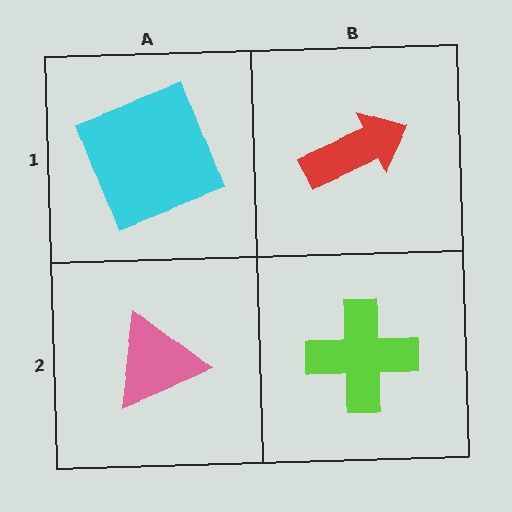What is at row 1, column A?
A cyan square.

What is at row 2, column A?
A pink triangle.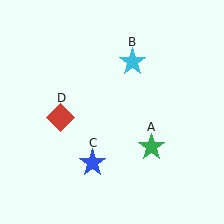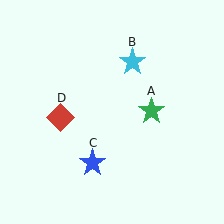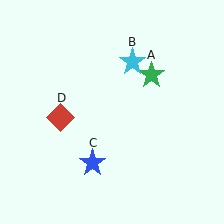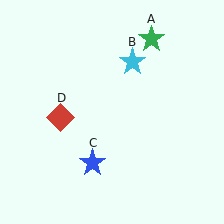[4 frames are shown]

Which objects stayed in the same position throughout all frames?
Cyan star (object B) and blue star (object C) and red diamond (object D) remained stationary.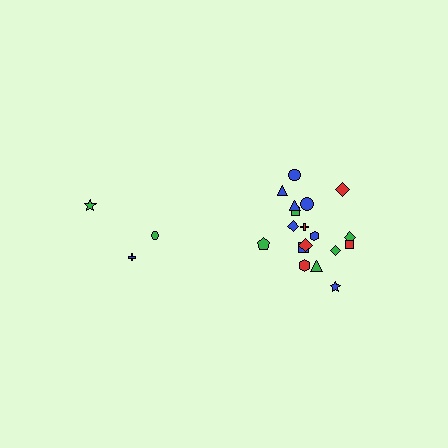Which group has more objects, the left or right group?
The right group.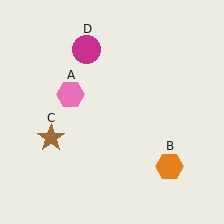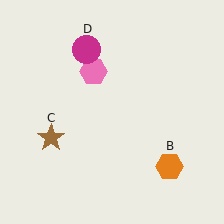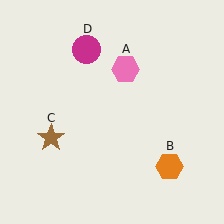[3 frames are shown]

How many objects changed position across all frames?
1 object changed position: pink hexagon (object A).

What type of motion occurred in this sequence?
The pink hexagon (object A) rotated clockwise around the center of the scene.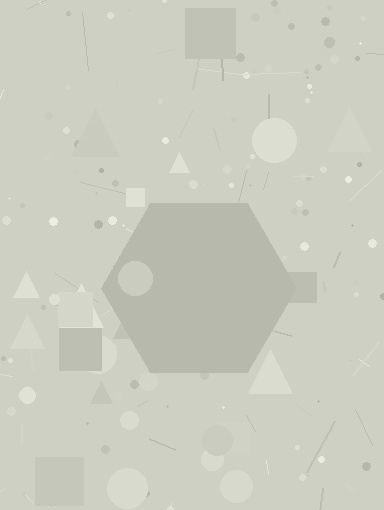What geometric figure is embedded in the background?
A hexagon is embedded in the background.